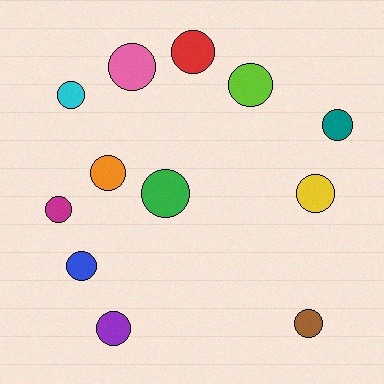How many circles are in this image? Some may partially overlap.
There are 12 circles.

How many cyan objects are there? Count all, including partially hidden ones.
There is 1 cyan object.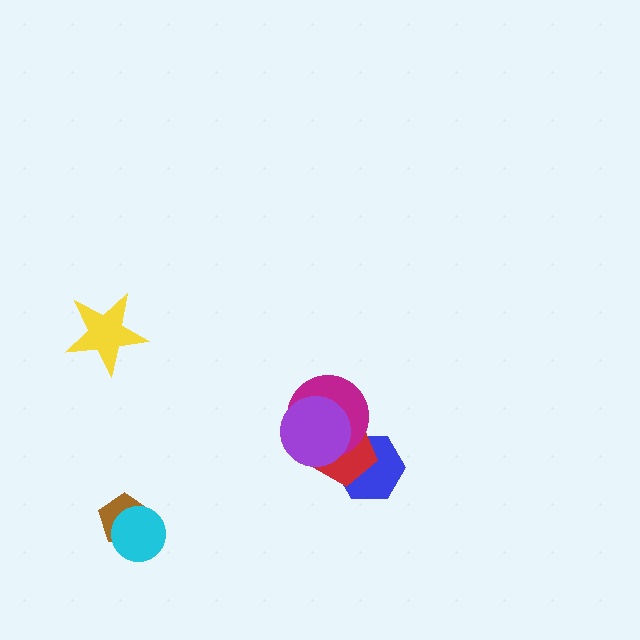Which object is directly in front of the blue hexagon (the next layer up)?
The red pentagon is directly in front of the blue hexagon.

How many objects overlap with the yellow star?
0 objects overlap with the yellow star.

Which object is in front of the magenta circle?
The purple circle is in front of the magenta circle.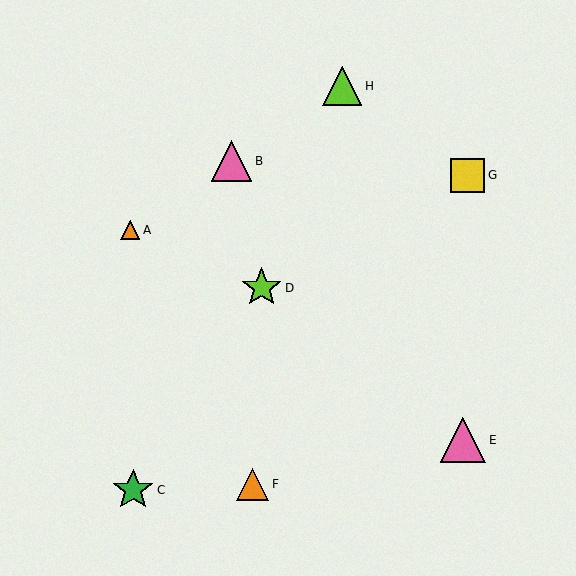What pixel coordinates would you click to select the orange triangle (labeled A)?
Click at (130, 230) to select the orange triangle A.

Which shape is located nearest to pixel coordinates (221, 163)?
The pink triangle (labeled B) at (231, 161) is nearest to that location.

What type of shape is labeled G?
Shape G is a yellow square.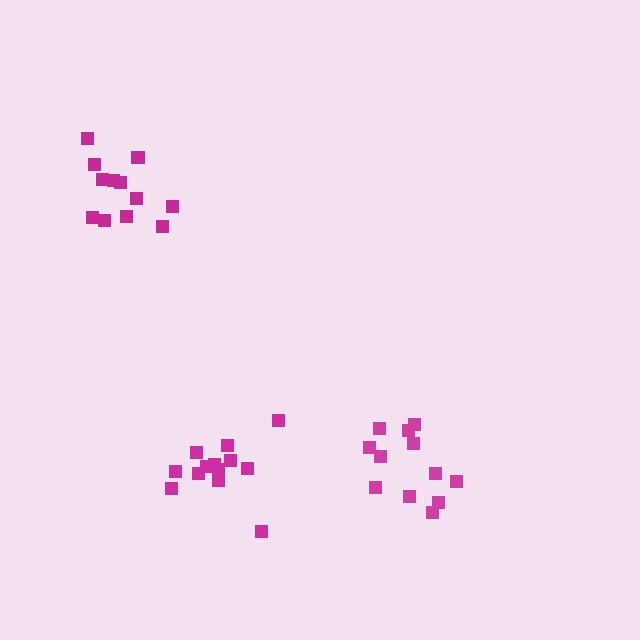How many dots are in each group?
Group 1: 12 dots, Group 2: 13 dots, Group 3: 12 dots (37 total).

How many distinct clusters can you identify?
There are 3 distinct clusters.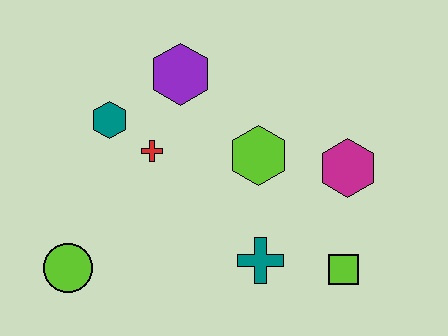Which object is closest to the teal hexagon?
The red cross is closest to the teal hexagon.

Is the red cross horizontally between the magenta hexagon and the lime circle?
Yes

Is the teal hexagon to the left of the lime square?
Yes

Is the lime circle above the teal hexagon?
No